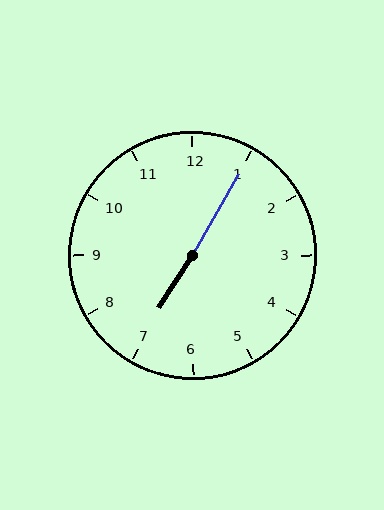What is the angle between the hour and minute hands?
Approximately 178 degrees.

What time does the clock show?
7:05.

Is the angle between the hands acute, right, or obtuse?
It is obtuse.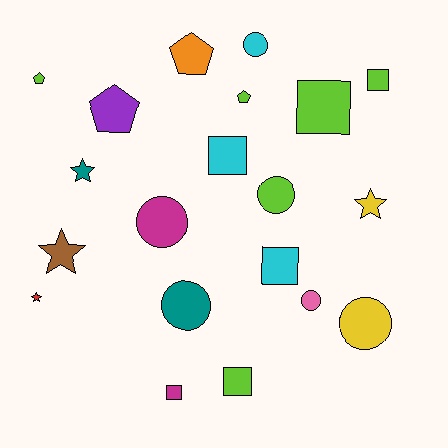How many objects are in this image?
There are 20 objects.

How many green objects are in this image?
There are no green objects.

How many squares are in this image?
There are 6 squares.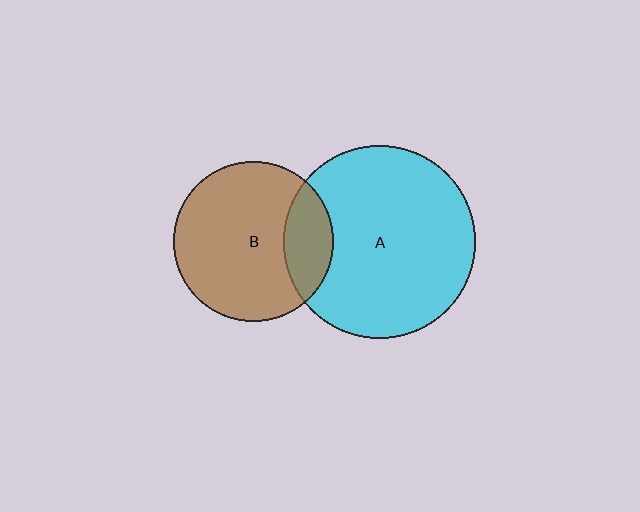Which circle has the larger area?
Circle A (cyan).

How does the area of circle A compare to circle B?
Approximately 1.5 times.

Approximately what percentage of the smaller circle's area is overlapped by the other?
Approximately 20%.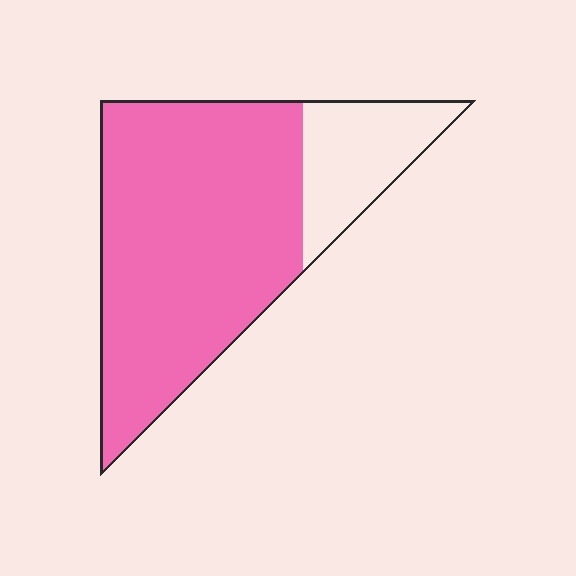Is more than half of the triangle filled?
Yes.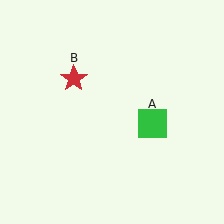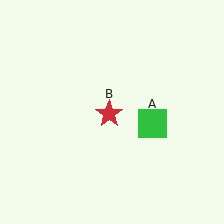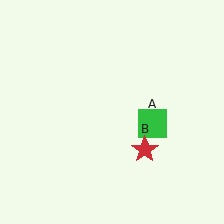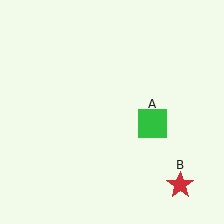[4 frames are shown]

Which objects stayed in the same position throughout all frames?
Green square (object A) remained stationary.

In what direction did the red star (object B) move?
The red star (object B) moved down and to the right.